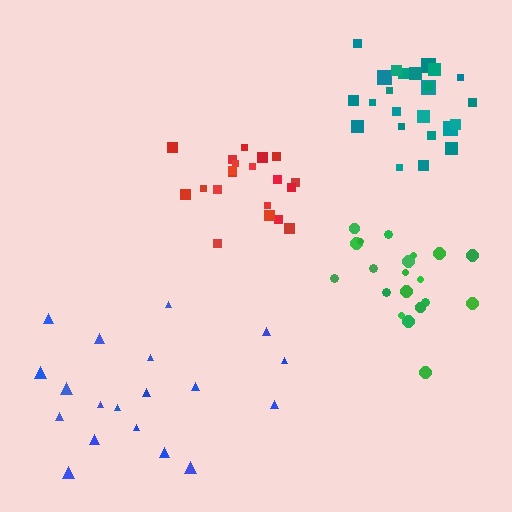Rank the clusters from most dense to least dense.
red, teal, green, blue.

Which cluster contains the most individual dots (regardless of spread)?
Teal (24).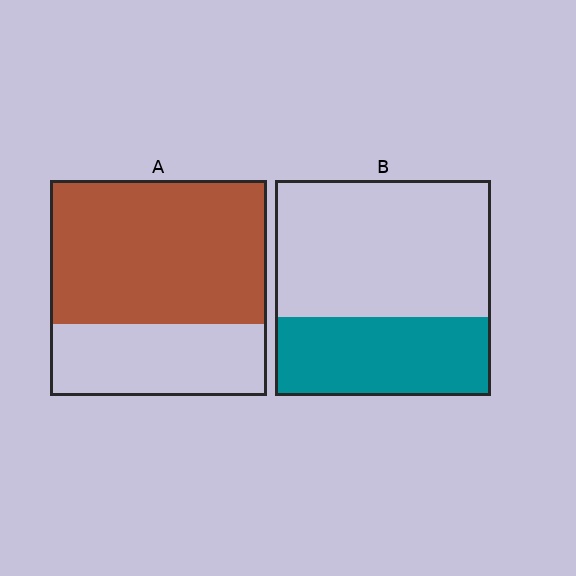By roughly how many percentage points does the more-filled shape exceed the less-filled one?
By roughly 30 percentage points (A over B).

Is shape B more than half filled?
No.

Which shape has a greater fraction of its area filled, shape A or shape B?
Shape A.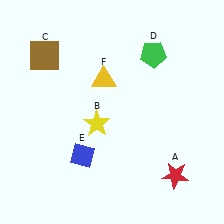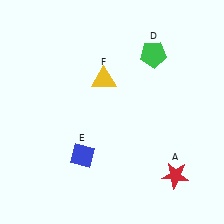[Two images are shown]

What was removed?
The brown square (C), the yellow star (B) were removed in Image 2.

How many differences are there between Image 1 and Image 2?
There are 2 differences between the two images.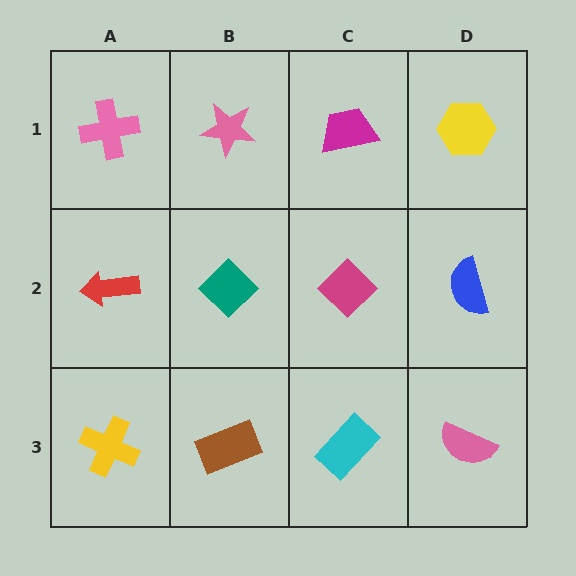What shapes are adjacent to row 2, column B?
A pink star (row 1, column B), a brown rectangle (row 3, column B), a red arrow (row 2, column A), a magenta diamond (row 2, column C).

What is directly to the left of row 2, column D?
A magenta diamond.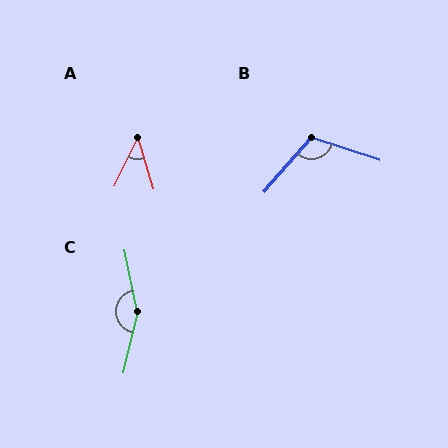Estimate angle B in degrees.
Approximately 113 degrees.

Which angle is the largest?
C, at approximately 156 degrees.